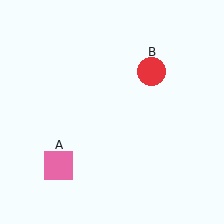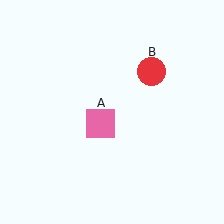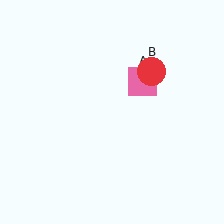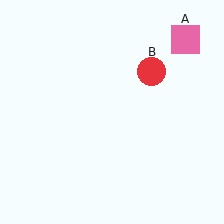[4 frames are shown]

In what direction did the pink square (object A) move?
The pink square (object A) moved up and to the right.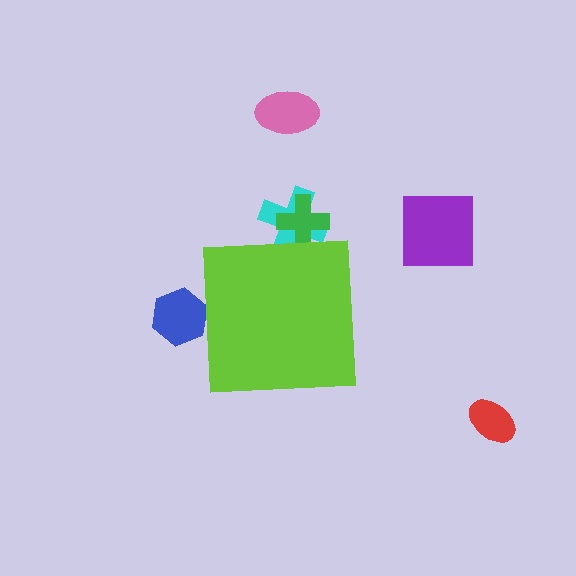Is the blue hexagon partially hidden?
Yes, the blue hexagon is partially hidden behind the lime square.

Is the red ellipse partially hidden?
No, the red ellipse is fully visible.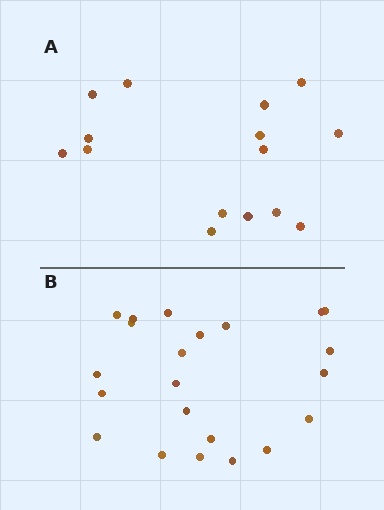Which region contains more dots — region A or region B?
Region B (the bottom region) has more dots.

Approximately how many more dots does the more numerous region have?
Region B has roughly 8 or so more dots than region A.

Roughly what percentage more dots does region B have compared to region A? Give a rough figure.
About 45% more.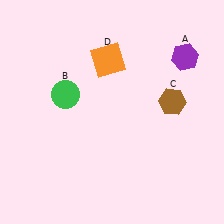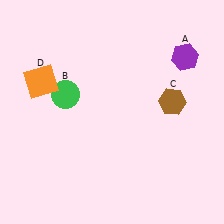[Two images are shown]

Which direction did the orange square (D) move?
The orange square (D) moved left.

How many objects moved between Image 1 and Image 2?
1 object moved between the two images.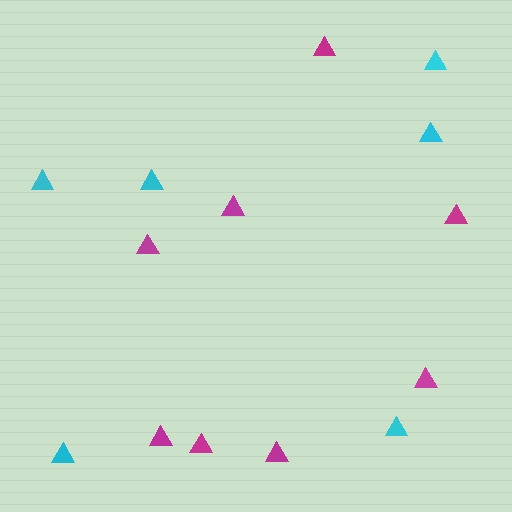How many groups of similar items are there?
There are 2 groups: one group of cyan triangles (6) and one group of magenta triangles (8).